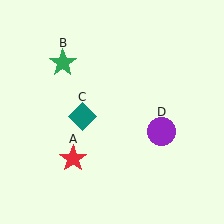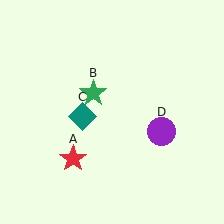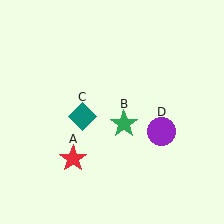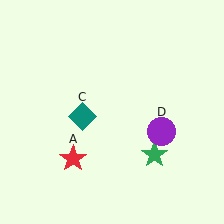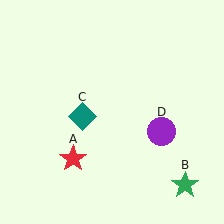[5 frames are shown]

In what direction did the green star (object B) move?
The green star (object B) moved down and to the right.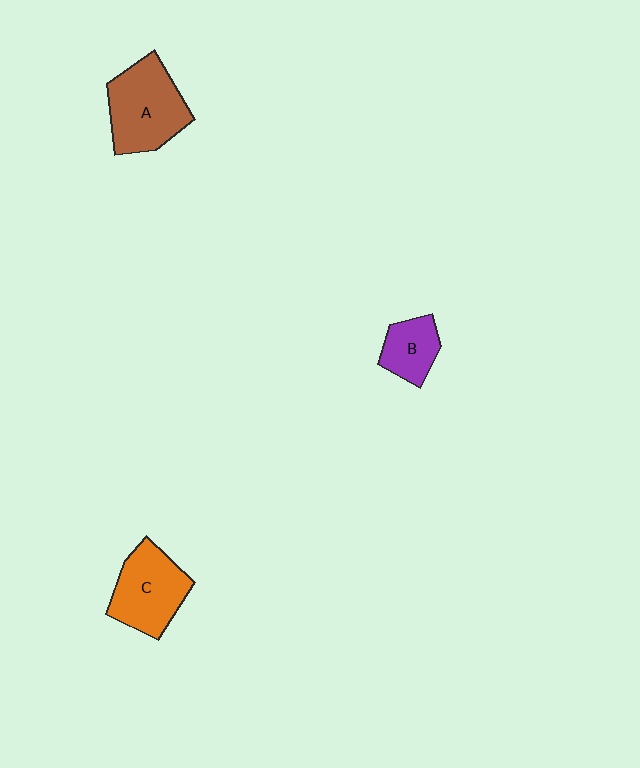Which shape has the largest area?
Shape A (brown).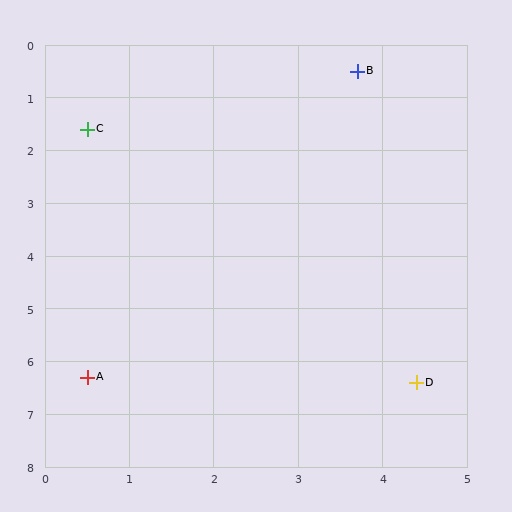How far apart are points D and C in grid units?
Points D and C are about 6.2 grid units apart.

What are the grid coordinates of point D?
Point D is at approximately (4.4, 6.4).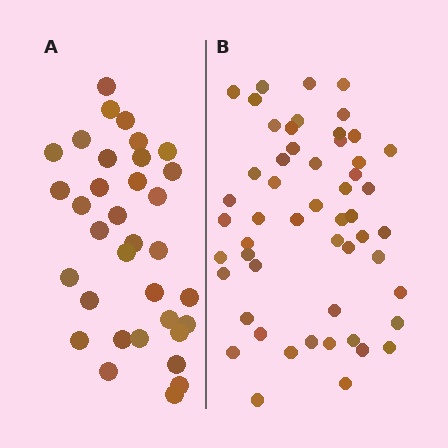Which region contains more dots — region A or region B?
Region B (the right region) has more dots.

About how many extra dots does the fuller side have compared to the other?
Region B has approximately 20 more dots than region A.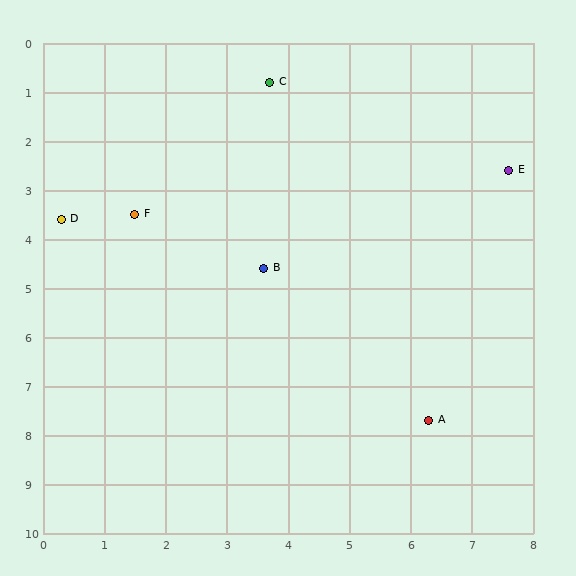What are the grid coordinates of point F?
Point F is at approximately (1.5, 3.5).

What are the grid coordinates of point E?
Point E is at approximately (7.6, 2.6).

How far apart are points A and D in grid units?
Points A and D are about 7.3 grid units apart.